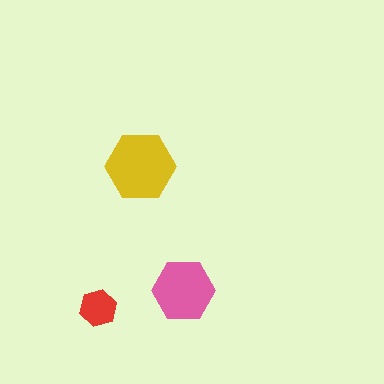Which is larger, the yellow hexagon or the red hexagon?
The yellow one.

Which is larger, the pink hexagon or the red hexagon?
The pink one.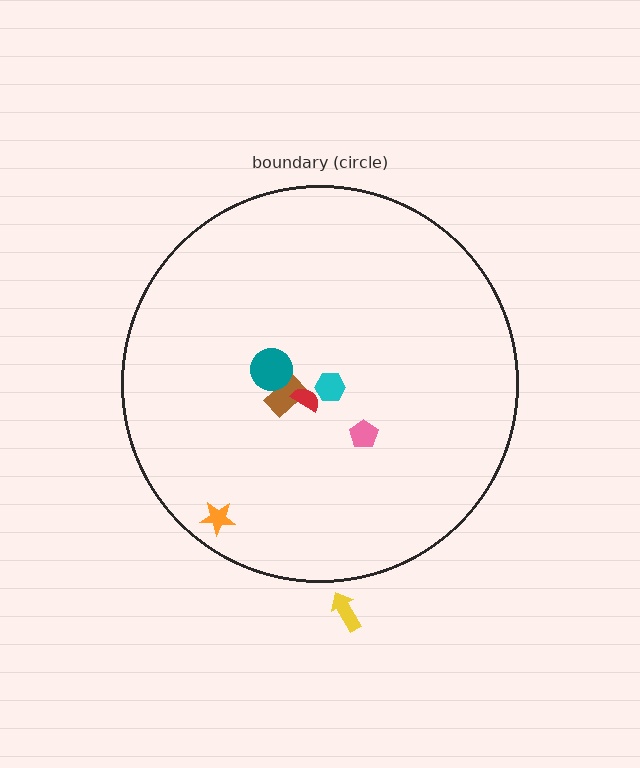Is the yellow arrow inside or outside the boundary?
Outside.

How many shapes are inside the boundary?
6 inside, 1 outside.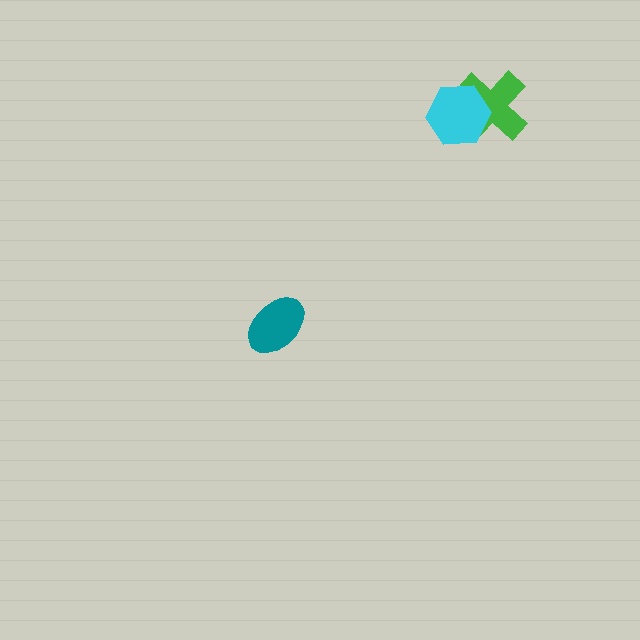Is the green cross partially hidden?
Yes, it is partially covered by another shape.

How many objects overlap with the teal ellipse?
0 objects overlap with the teal ellipse.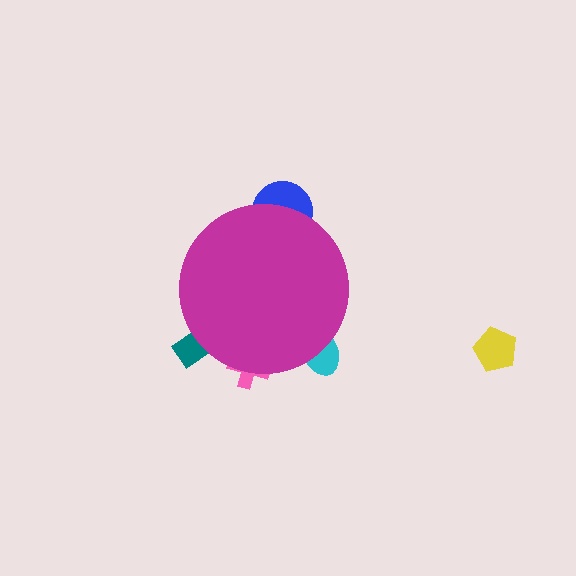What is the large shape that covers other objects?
A magenta circle.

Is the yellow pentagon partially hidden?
No, the yellow pentagon is fully visible.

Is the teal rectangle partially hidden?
Yes, the teal rectangle is partially hidden behind the magenta circle.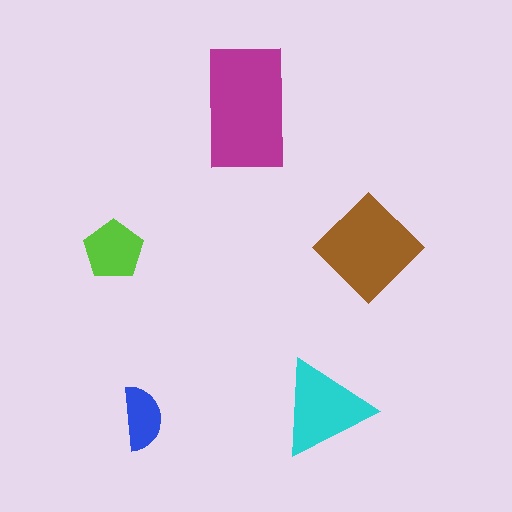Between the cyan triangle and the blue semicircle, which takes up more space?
The cyan triangle.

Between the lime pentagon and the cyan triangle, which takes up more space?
The cyan triangle.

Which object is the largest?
The magenta rectangle.